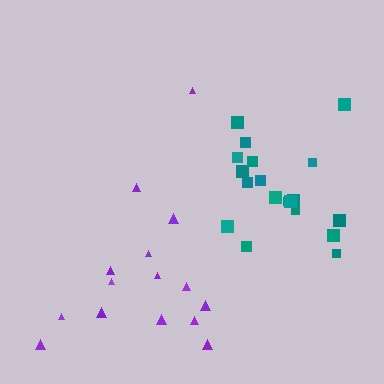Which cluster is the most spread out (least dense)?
Purple.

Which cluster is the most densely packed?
Teal.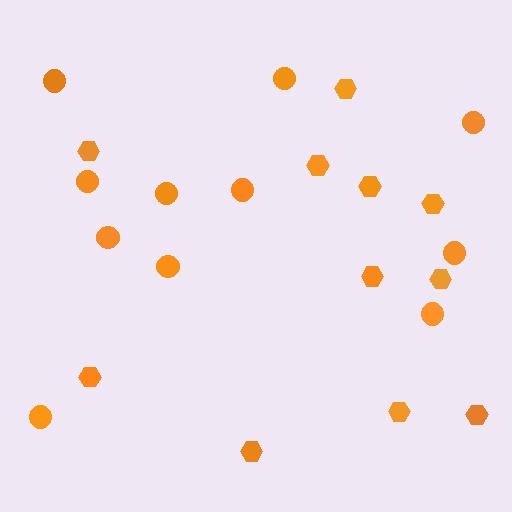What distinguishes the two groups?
There are 2 groups: one group of hexagons (11) and one group of circles (11).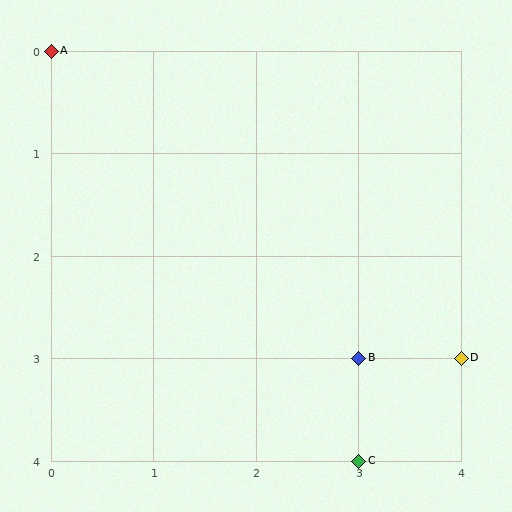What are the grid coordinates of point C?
Point C is at grid coordinates (3, 4).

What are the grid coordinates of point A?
Point A is at grid coordinates (0, 0).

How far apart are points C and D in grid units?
Points C and D are 1 column and 1 row apart (about 1.4 grid units diagonally).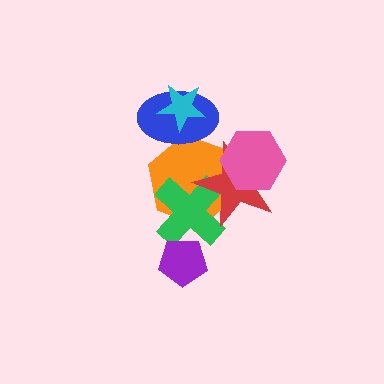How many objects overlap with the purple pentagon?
1 object overlaps with the purple pentagon.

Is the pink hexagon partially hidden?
No, no other shape covers it.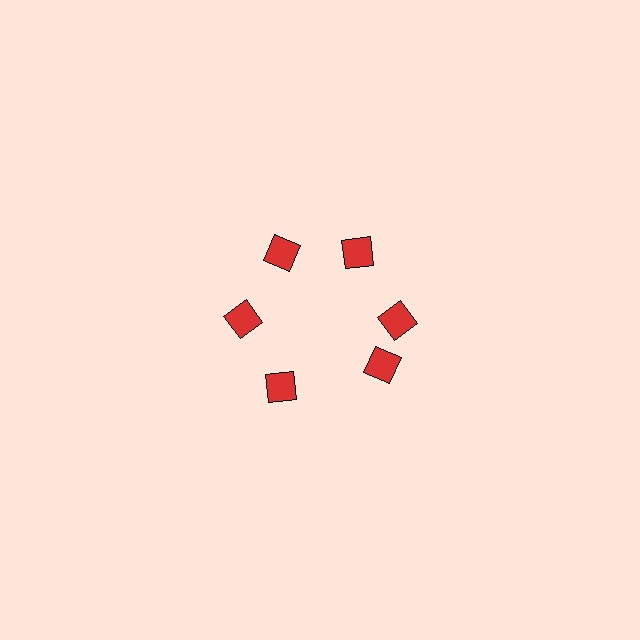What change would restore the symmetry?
The symmetry would be restored by rotating it back into even spacing with its neighbors so that all 6 diamonds sit at equal angles and equal distance from the center.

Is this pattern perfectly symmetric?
No. The 6 red diamonds are arranged in a ring, but one element near the 5 o'clock position is rotated out of alignment along the ring, breaking the 6-fold rotational symmetry.